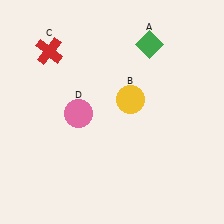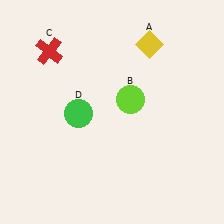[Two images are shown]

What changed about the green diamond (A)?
In Image 1, A is green. In Image 2, it changed to yellow.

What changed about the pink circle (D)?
In Image 1, D is pink. In Image 2, it changed to green.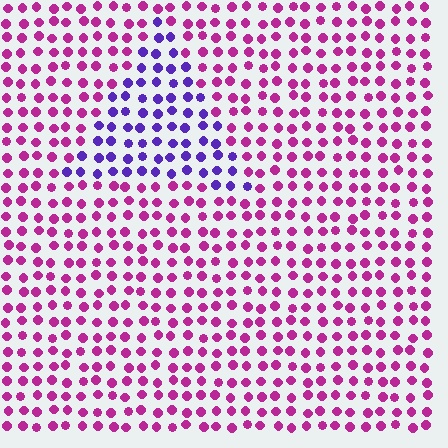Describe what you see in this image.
The image is filled with small magenta elements in a uniform arrangement. A triangle-shaped region is visible where the elements are tinted to a slightly different hue, forming a subtle color boundary.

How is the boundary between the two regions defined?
The boundary is defined purely by a slight shift in hue (about 55 degrees). Spacing, size, and orientation are identical on both sides.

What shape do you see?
I see a triangle.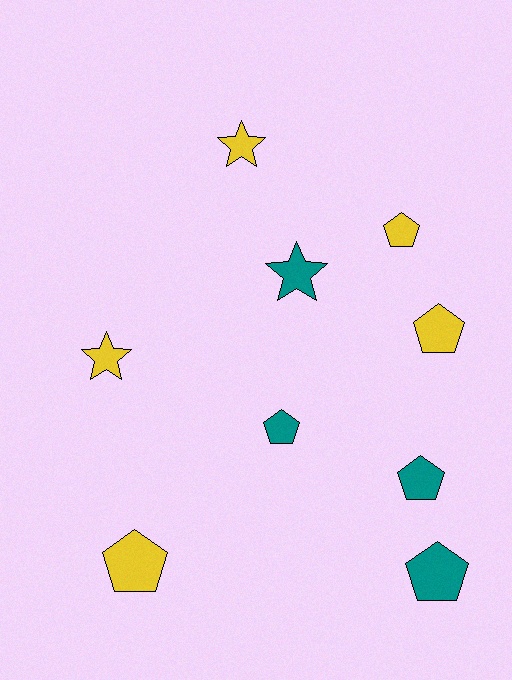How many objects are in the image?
There are 9 objects.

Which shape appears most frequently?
Pentagon, with 6 objects.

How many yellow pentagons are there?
There are 3 yellow pentagons.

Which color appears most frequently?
Yellow, with 5 objects.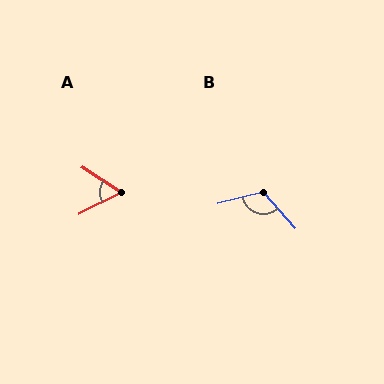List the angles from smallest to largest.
A (59°), B (118°).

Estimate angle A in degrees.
Approximately 59 degrees.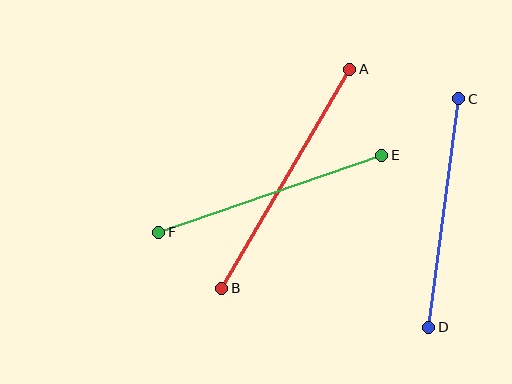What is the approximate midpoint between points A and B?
The midpoint is at approximately (286, 179) pixels.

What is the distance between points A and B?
The distance is approximately 254 pixels.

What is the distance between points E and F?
The distance is approximately 236 pixels.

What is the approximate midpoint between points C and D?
The midpoint is at approximately (444, 213) pixels.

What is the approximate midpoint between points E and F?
The midpoint is at approximately (270, 194) pixels.